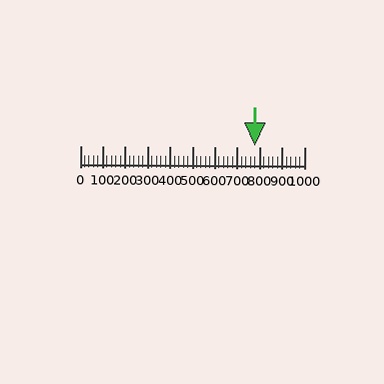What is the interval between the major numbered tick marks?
The major tick marks are spaced 100 units apart.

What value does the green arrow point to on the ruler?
The green arrow points to approximately 780.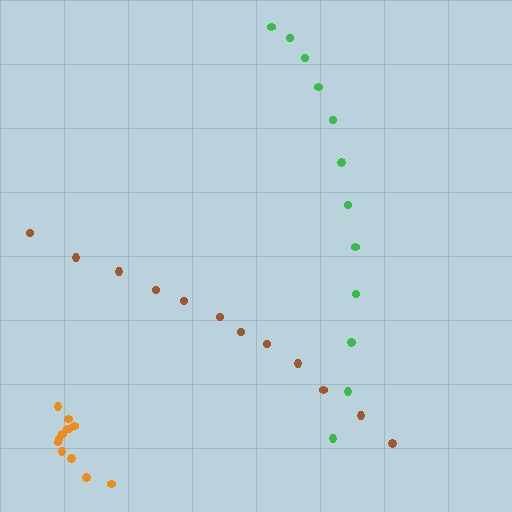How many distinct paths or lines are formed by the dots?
There are 3 distinct paths.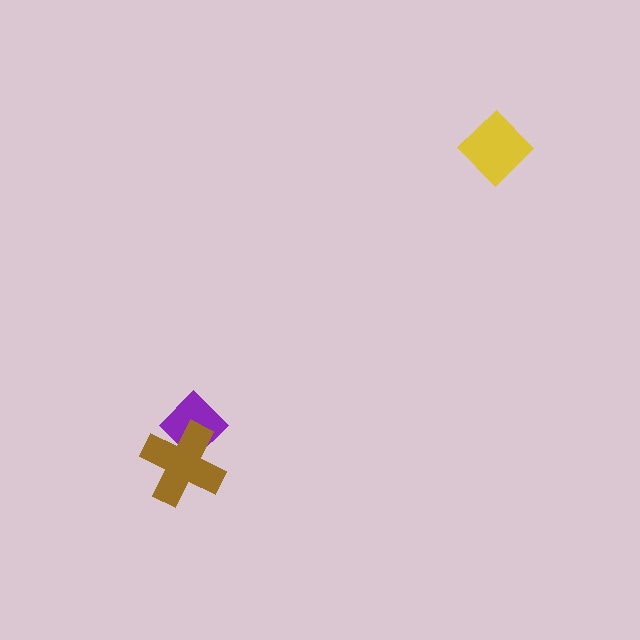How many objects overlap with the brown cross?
1 object overlaps with the brown cross.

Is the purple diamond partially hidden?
Yes, it is partially covered by another shape.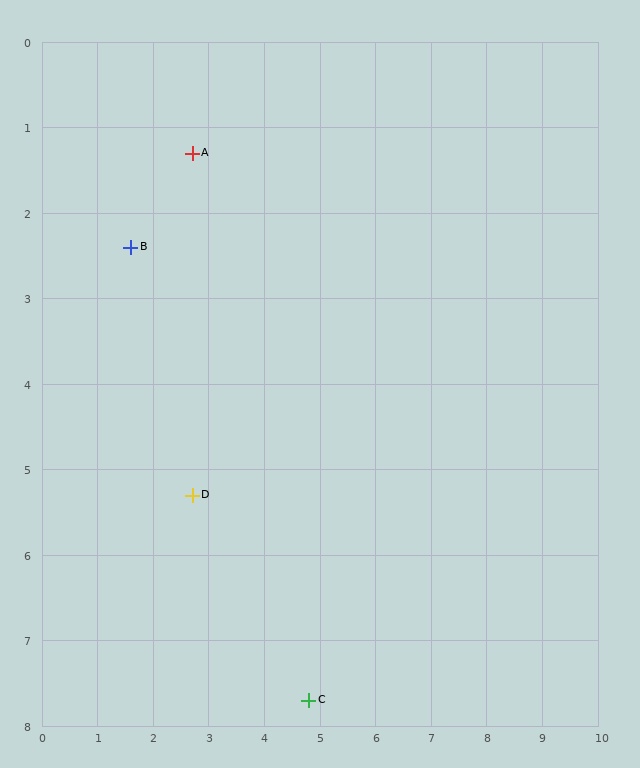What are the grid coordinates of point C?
Point C is at approximately (4.8, 7.7).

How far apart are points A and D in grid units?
Points A and D are about 4.0 grid units apart.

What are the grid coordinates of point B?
Point B is at approximately (1.6, 2.4).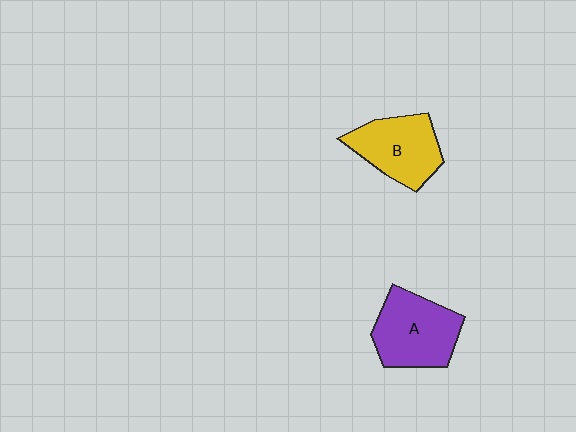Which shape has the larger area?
Shape A (purple).